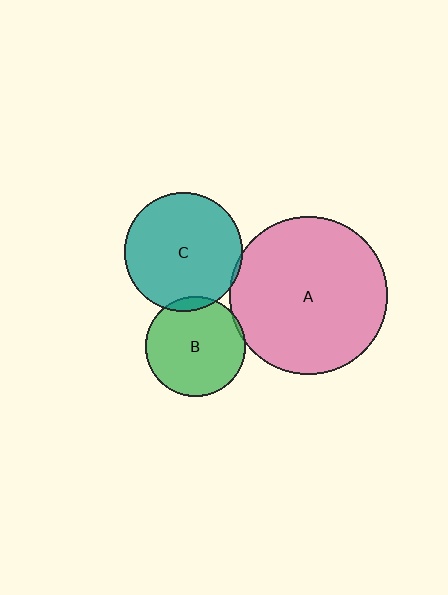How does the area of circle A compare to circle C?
Approximately 1.8 times.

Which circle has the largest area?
Circle A (pink).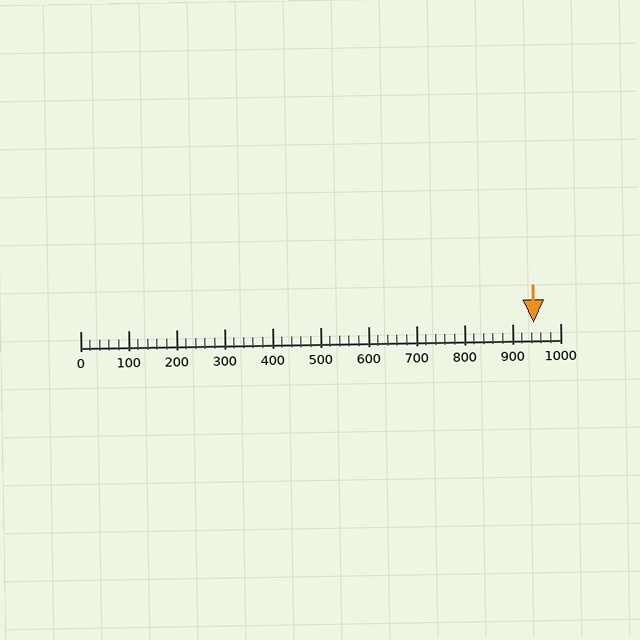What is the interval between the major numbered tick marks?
The major tick marks are spaced 100 units apart.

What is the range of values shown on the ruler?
The ruler shows values from 0 to 1000.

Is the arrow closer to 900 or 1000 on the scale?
The arrow is closer to 900.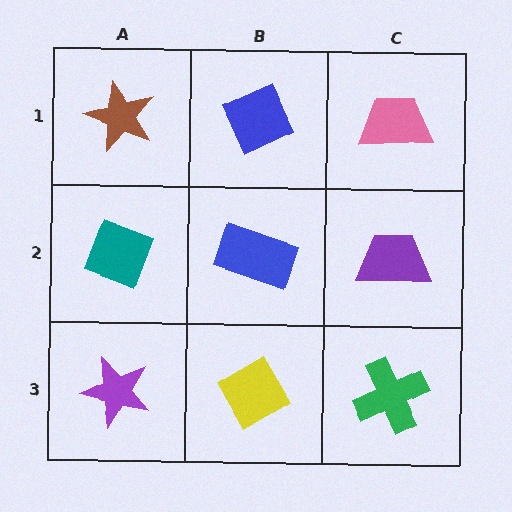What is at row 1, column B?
A blue diamond.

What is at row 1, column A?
A brown star.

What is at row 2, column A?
A teal diamond.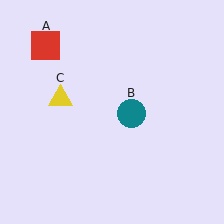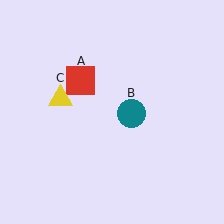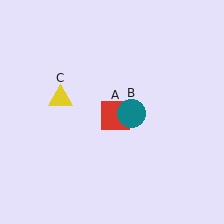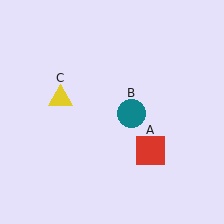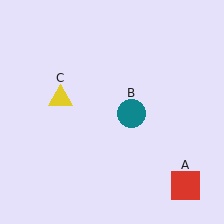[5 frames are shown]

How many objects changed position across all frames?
1 object changed position: red square (object A).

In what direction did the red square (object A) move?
The red square (object A) moved down and to the right.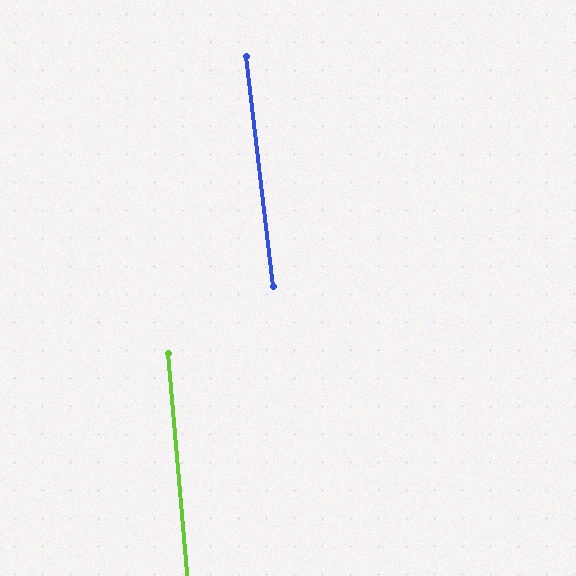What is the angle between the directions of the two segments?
Approximately 2 degrees.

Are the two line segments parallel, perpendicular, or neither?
Parallel — their directions differ by only 1.5°.